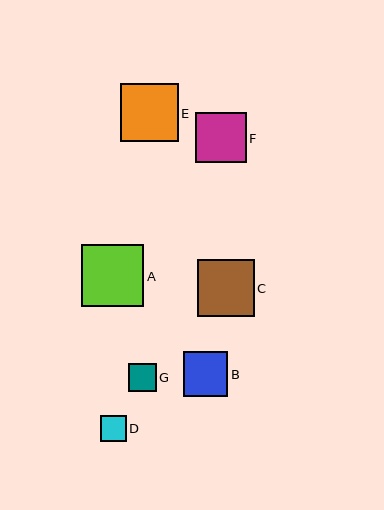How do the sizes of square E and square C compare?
Square E and square C are approximately the same size.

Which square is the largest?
Square A is the largest with a size of approximately 62 pixels.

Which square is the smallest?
Square D is the smallest with a size of approximately 26 pixels.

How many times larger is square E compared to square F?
Square E is approximately 1.2 times the size of square F.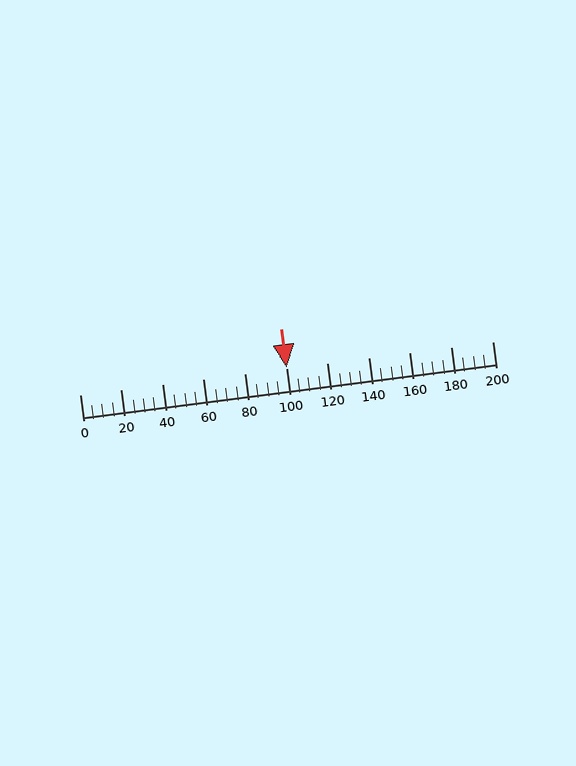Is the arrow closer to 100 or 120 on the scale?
The arrow is closer to 100.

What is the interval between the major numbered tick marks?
The major tick marks are spaced 20 units apart.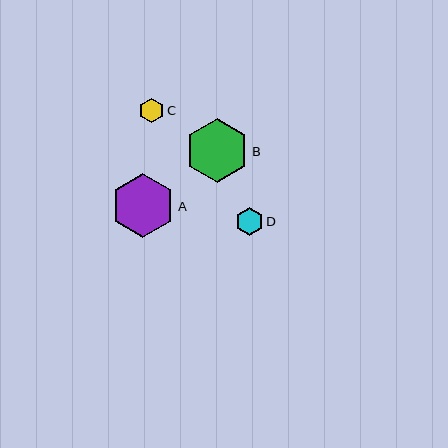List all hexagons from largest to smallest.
From largest to smallest: B, A, D, C.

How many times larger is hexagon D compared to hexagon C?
Hexagon D is approximately 1.1 times the size of hexagon C.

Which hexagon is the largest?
Hexagon B is the largest with a size of approximately 64 pixels.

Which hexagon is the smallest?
Hexagon C is the smallest with a size of approximately 25 pixels.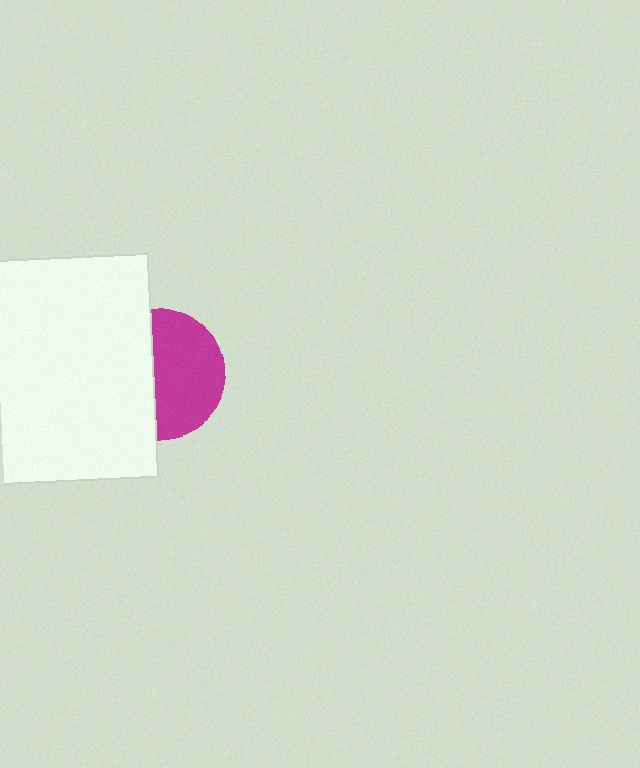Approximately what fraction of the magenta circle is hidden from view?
Roughly 46% of the magenta circle is hidden behind the white rectangle.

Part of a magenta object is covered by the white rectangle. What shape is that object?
It is a circle.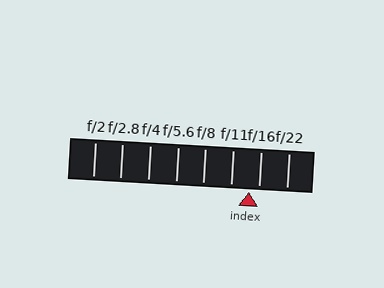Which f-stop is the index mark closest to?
The index mark is closest to f/16.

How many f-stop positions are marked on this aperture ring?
There are 8 f-stop positions marked.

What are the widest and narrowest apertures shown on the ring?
The widest aperture shown is f/2 and the narrowest is f/22.